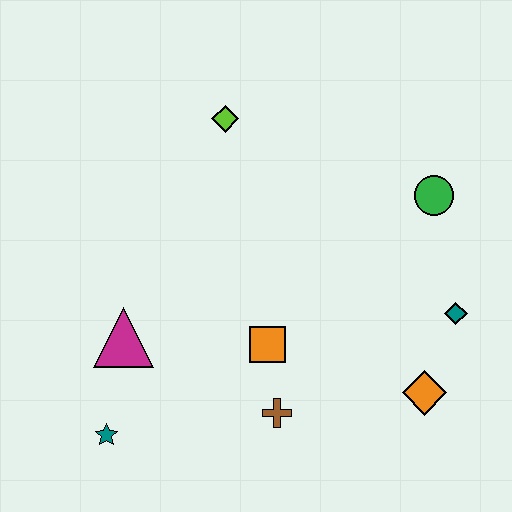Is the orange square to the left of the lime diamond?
No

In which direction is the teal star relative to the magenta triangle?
The teal star is below the magenta triangle.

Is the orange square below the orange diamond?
No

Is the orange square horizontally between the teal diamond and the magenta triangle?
Yes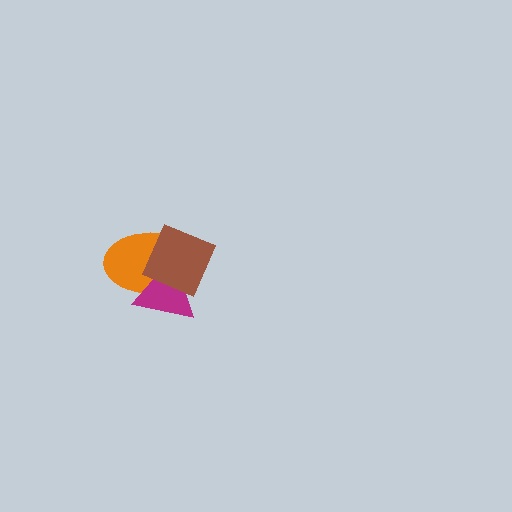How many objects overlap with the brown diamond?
2 objects overlap with the brown diamond.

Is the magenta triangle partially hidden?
Yes, it is partially covered by another shape.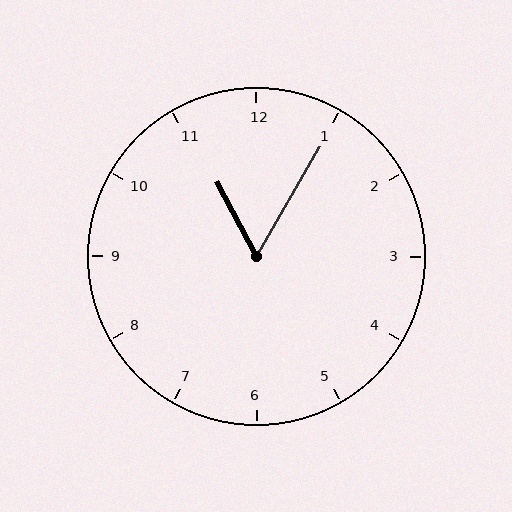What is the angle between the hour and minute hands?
Approximately 58 degrees.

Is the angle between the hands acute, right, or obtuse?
It is acute.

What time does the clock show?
11:05.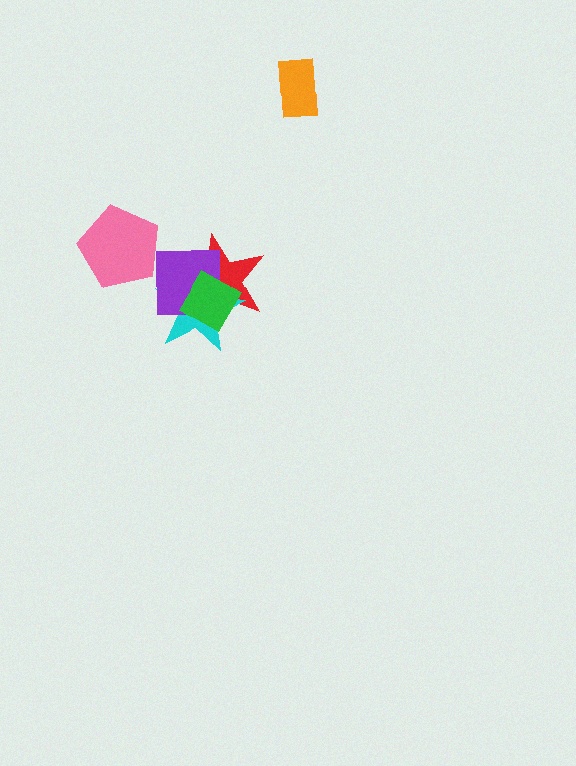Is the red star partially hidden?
Yes, it is partially covered by another shape.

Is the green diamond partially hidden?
No, no other shape covers it.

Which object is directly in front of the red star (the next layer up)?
The cyan star is directly in front of the red star.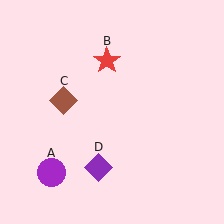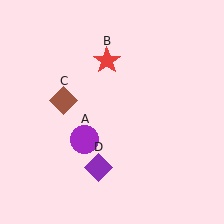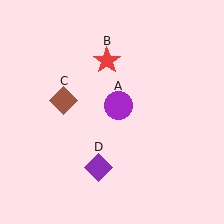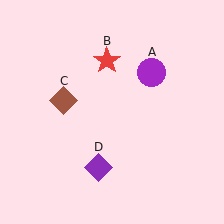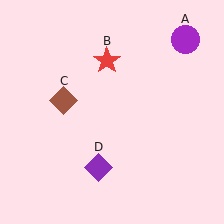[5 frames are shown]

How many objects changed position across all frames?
1 object changed position: purple circle (object A).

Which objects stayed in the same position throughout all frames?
Red star (object B) and brown diamond (object C) and purple diamond (object D) remained stationary.